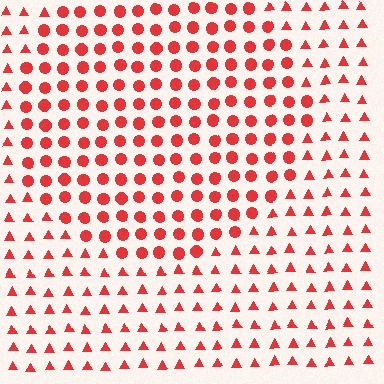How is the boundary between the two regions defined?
The boundary is defined by a change in element shape: circles inside vs. triangles outside. All elements share the same color and spacing.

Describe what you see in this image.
The image is filled with small red elements arranged in a uniform grid. A circle-shaped region contains circles, while the surrounding area contains triangles. The boundary is defined purely by the change in element shape.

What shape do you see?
I see a circle.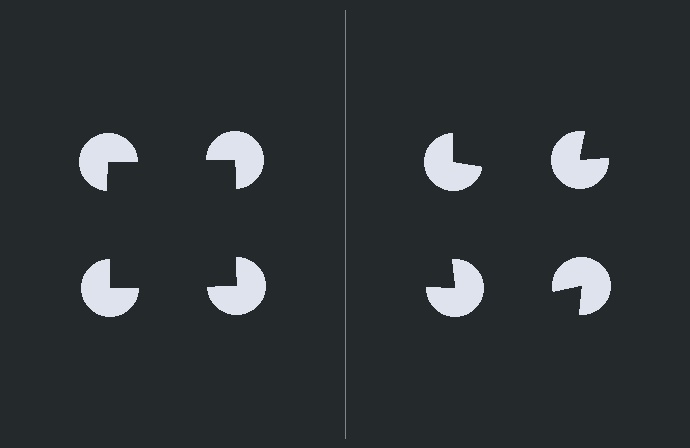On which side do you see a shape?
An illusory square appears on the left side. On the right side the wedge cuts are rotated, so no coherent shape forms.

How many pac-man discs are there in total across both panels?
8 — 4 on each side.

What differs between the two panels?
The pac-man discs are positioned identically on both sides; only the wedge orientations differ. On the left they align to a square; on the right they are misaligned.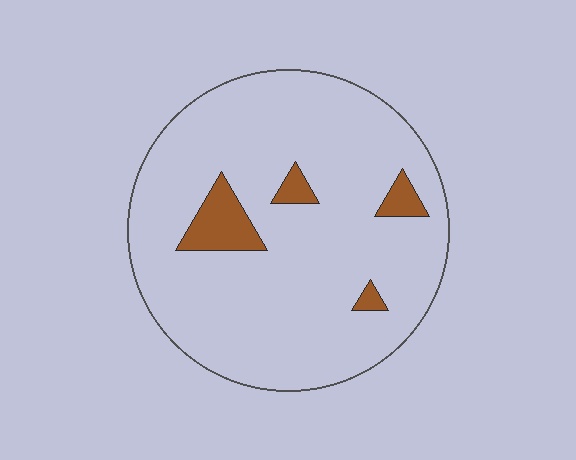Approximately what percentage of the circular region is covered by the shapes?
Approximately 10%.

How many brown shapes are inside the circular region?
4.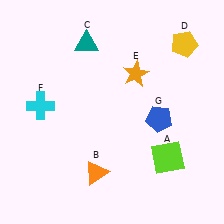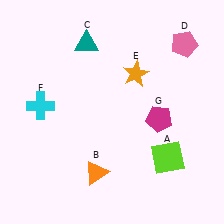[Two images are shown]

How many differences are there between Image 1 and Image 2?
There are 2 differences between the two images.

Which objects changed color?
D changed from yellow to pink. G changed from blue to magenta.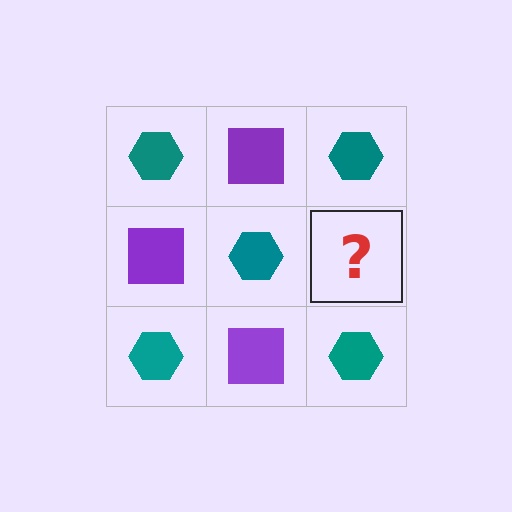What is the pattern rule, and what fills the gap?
The rule is that it alternates teal hexagon and purple square in a checkerboard pattern. The gap should be filled with a purple square.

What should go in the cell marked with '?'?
The missing cell should contain a purple square.